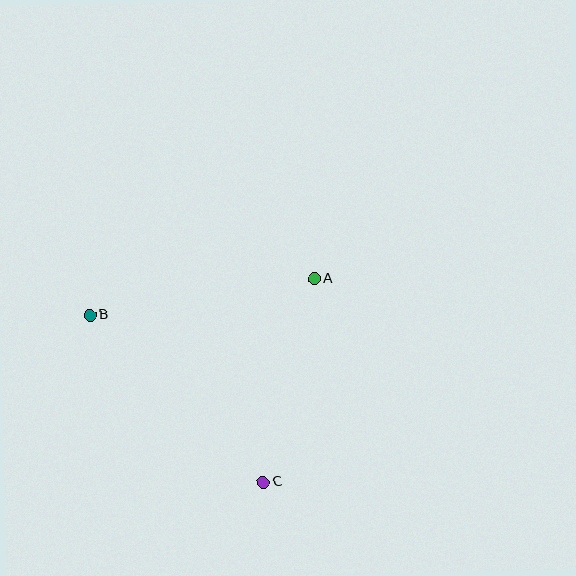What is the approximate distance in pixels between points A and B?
The distance between A and B is approximately 227 pixels.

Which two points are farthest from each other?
Points B and C are farthest from each other.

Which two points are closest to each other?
Points A and C are closest to each other.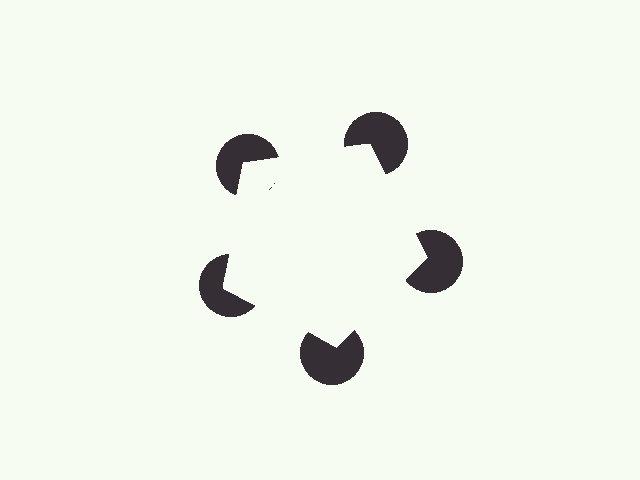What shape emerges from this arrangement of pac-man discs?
An illusory pentagon — its edges are inferred from the aligned wedge cuts in the pac-man discs, not physically drawn.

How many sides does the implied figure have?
5 sides.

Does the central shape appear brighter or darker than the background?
It typically appears slightly brighter than the background, even though no actual brightness change is drawn.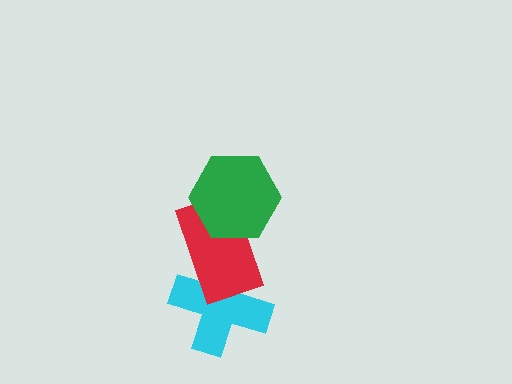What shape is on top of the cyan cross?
The red rectangle is on top of the cyan cross.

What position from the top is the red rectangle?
The red rectangle is 2nd from the top.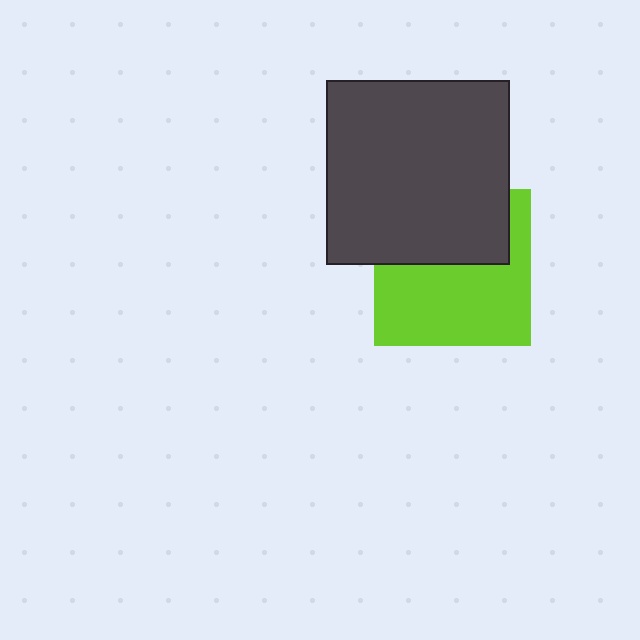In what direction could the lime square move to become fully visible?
The lime square could move down. That would shift it out from behind the dark gray square entirely.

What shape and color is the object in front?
The object in front is a dark gray square.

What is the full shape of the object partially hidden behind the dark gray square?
The partially hidden object is a lime square.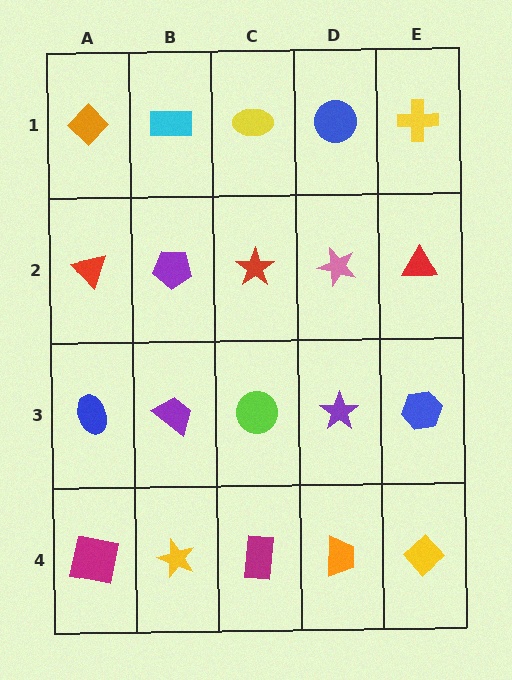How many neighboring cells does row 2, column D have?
4.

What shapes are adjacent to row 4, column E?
A blue hexagon (row 3, column E), an orange trapezoid (row 4, column D).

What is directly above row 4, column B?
A purple trapezoid.